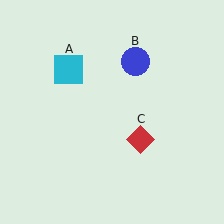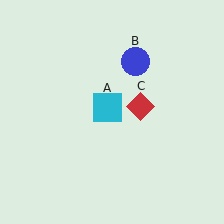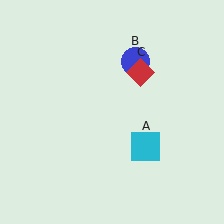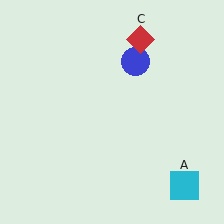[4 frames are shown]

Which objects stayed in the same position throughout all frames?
Blue circle (object B) remained stationary.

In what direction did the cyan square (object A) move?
The cyan square (object A) moved down and to the right.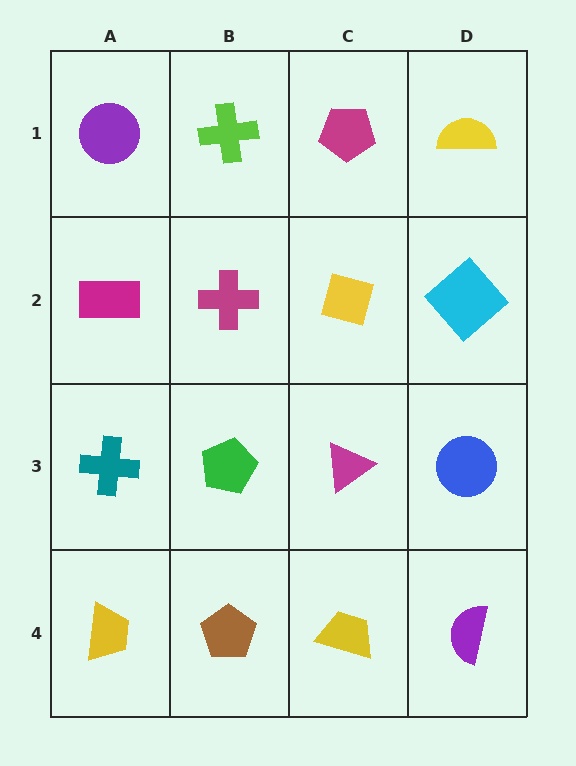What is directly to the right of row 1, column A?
A lime cross.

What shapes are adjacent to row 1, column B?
A magenta cross (row 2, column B), a purple circle (row 1, column A), a magenta pentagon (row 1, column C).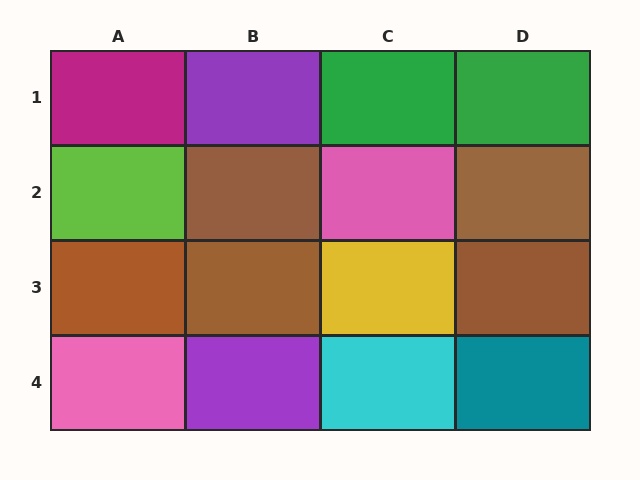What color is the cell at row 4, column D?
Teal.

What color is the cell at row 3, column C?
Yellow.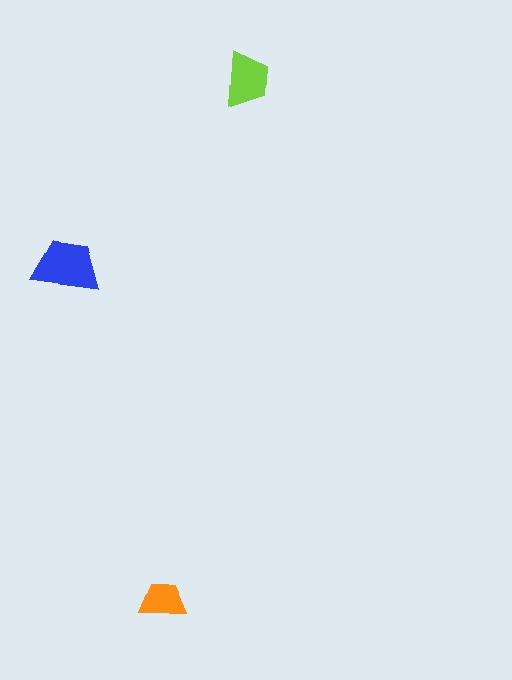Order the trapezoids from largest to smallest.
the blue one, the lime one, the orange one.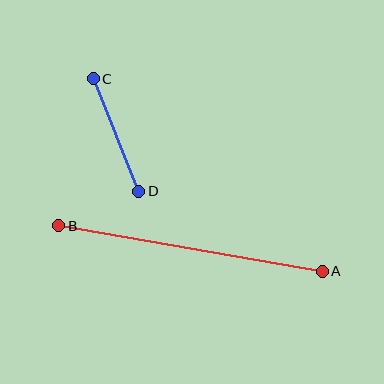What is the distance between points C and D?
The distance is approximately 122 pixels.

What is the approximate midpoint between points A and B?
The midpoint is at approximately (190, 248) pixels.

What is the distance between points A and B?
The distance is approximately 267 pixels.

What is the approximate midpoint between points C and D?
The midpoint is at approximately (116, 135) pixels.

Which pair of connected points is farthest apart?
Points A and B are farthest apart.